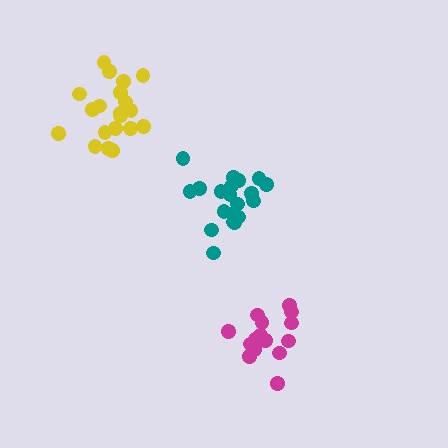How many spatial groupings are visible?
There are 3 spatial groupings.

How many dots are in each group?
Group 1: 20 dots, Group 2: 15 dots, Group 3: 20 dots (55 total).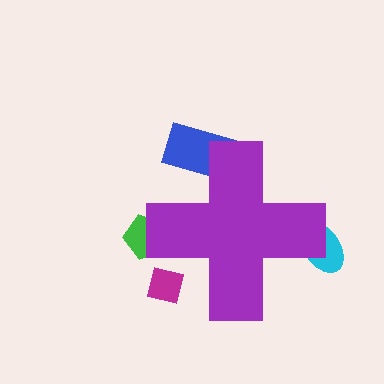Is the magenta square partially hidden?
Yes, the magenta square is partially hidden behind the purple cross.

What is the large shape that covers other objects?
A purple cross.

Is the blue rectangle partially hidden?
Yes, the blue rectangle is partially hidden behind the purple cross.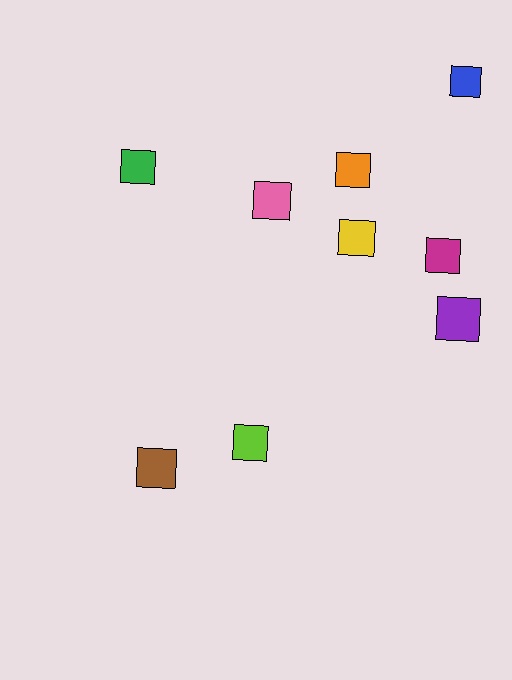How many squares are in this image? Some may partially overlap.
There are 9 squares.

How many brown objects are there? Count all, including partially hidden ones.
There is 1 brown object.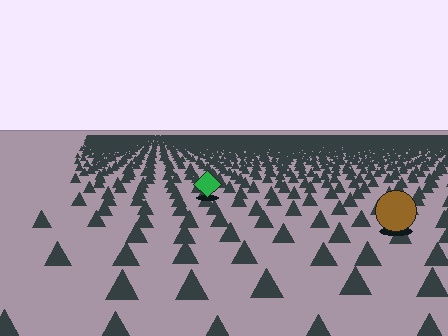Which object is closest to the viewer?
The brown circle is closest. The texture marks near it are larger and more spread out.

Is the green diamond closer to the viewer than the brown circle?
No. The brown circle is closer — you can tell from the texture gradient: the ground texture is coarser near it.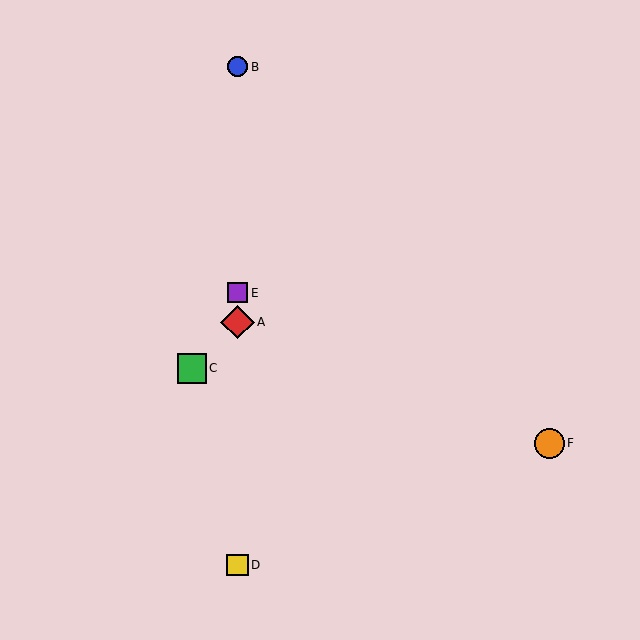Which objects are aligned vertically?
Objects A, B, D, E are aligned vertically.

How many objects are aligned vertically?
4 objects (A, B, D, E) are aligned vertically.